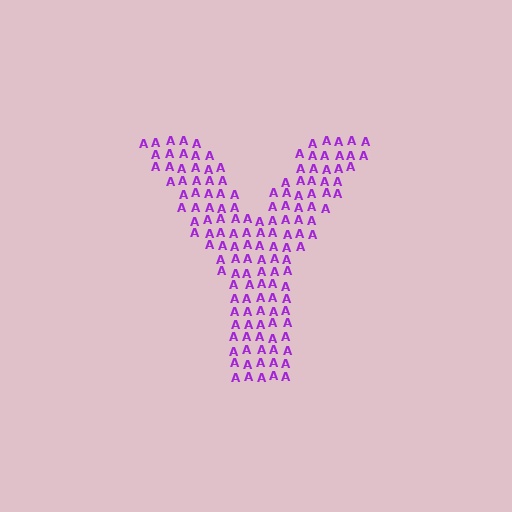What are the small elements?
The small elements are letter A's.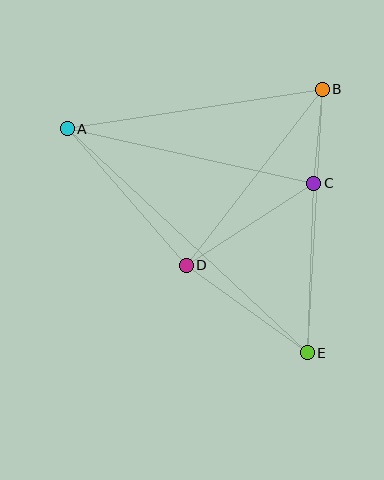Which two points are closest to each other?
Points B and C are closest to each other.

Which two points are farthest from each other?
Points A and E are farthest from each other.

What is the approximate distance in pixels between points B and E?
The distance between B and E is approximately 264 pixels.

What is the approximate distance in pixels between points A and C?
The distance between A and C is approximately 253 pixels.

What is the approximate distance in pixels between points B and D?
The distance between B and D is approximately 222 pixels.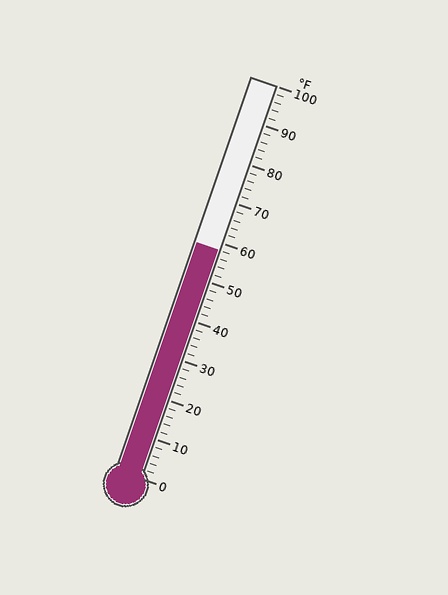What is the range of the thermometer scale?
The thermometer scale ranges from 0°F to 100°F.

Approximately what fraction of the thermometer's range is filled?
The thermometer is filled to approximately 60% of its range.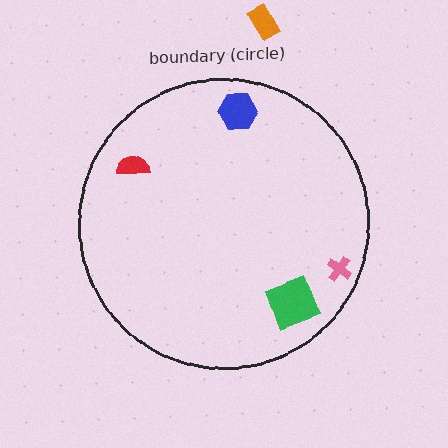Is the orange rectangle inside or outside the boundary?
Outside.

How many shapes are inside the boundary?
4 inside, 1 outside.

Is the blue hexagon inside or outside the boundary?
Inside.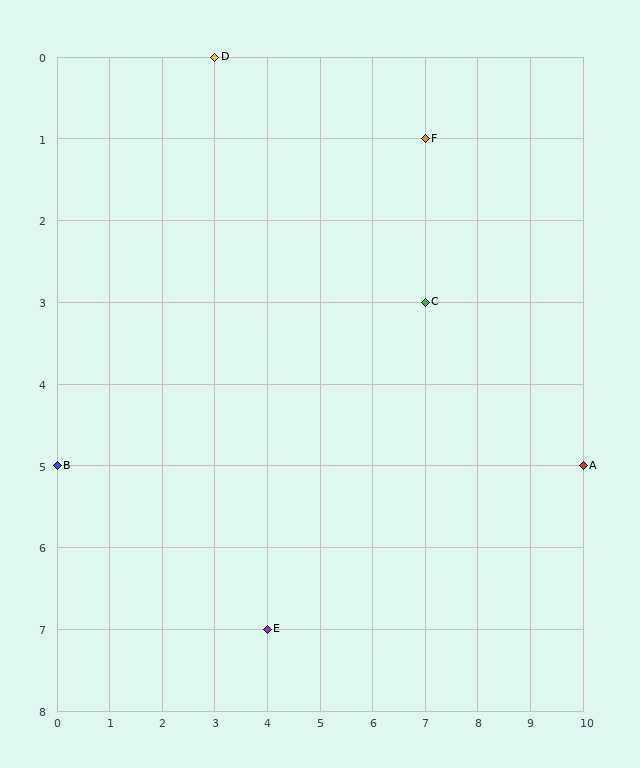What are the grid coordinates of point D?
Point D is at grid coordinates (3, 0).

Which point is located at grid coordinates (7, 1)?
Point F is at (7, 1).